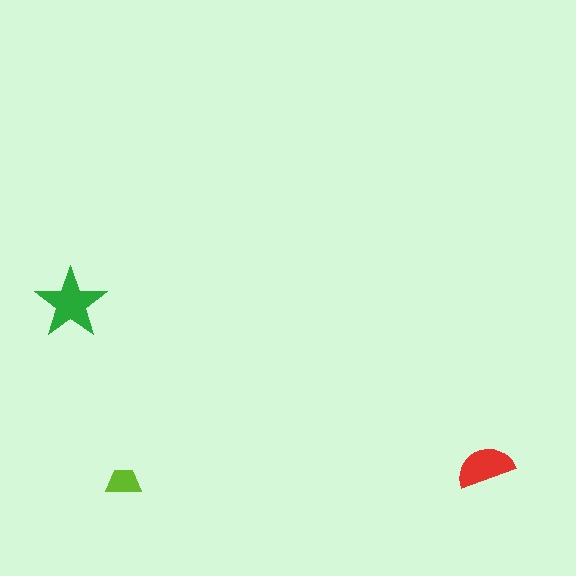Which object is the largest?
The green star.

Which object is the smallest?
The lime trapezoid.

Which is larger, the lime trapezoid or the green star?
The green star.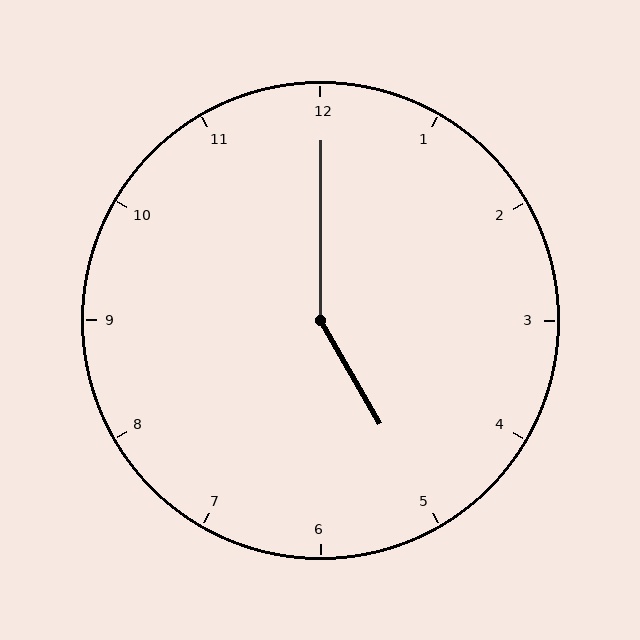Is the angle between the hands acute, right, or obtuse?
It is obtuse.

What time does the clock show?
5:00.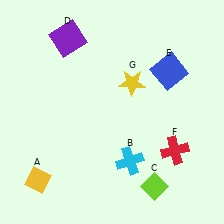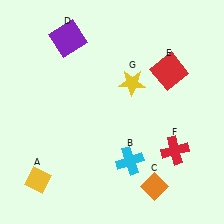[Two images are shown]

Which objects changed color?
C changed from lime to orange. E changed from blue to red.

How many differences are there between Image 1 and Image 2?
There are 2 differences between the two images.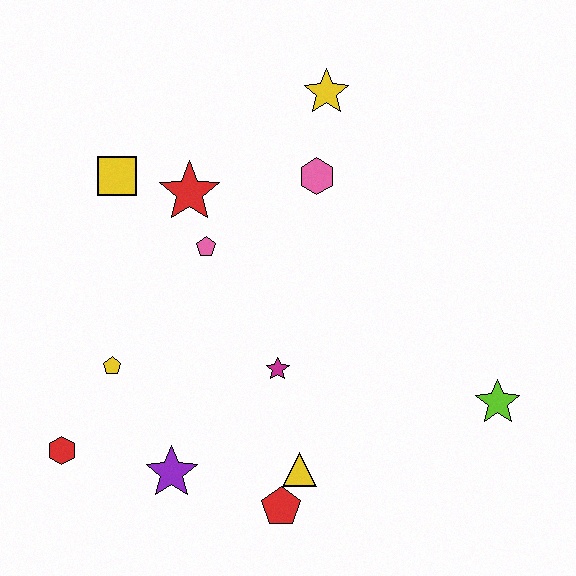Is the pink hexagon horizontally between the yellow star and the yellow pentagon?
Yes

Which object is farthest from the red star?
The lime star is farthest from the red star.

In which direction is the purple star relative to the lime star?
The purple star is to the left of the lime star.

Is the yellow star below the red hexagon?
No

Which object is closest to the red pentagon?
The yellow triangle is closest to the red pentagon.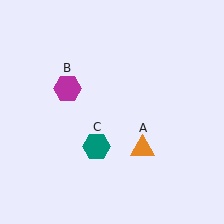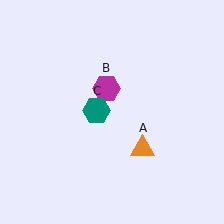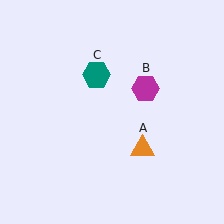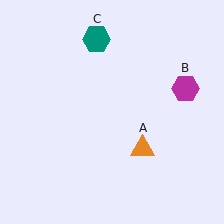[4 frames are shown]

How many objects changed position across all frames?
2 objects changed position: magenta hexagon (object B), teal hexagon (object C).